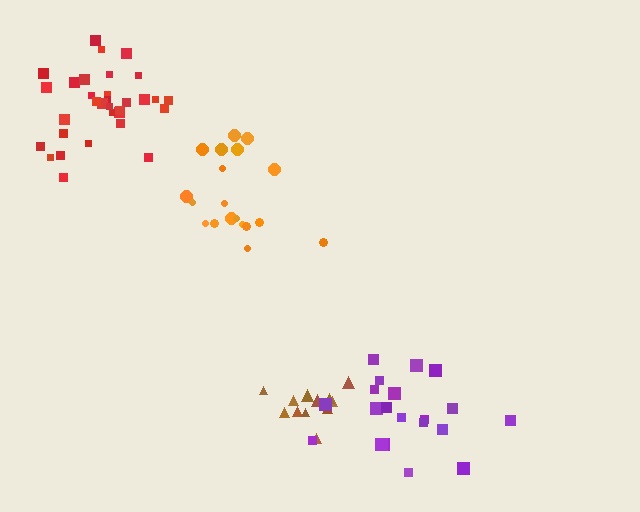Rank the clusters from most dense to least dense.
red, brown, orange, purple.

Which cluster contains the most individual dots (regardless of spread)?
Red (32).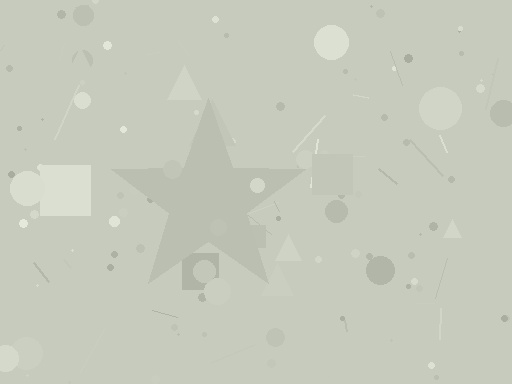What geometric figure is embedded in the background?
A star is embedded in the background.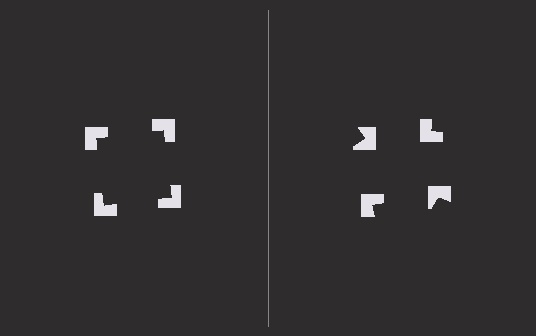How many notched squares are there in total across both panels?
8 — 4 on each side.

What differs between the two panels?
The notched squares are positioned identically on both sides; only the wedge orientations differ. On the left they align to a square; on the right they are misaligned.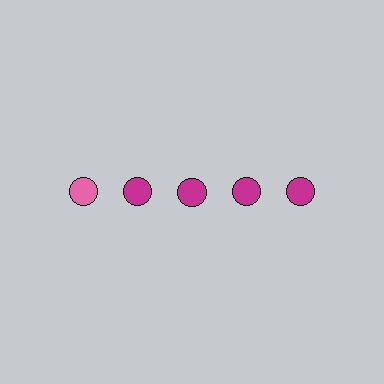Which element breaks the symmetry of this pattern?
The pink circle in the top row, leftmost column breaks the symmetry. All other shapes are magenta circles.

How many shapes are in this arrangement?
There are 5 shapes arranged in a grid pattern.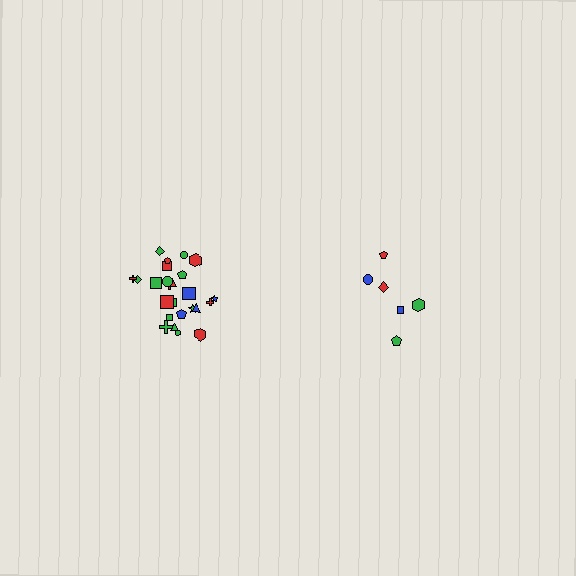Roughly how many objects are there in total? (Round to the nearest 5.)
Roughly 30 objects in total.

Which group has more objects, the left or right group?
The left group.